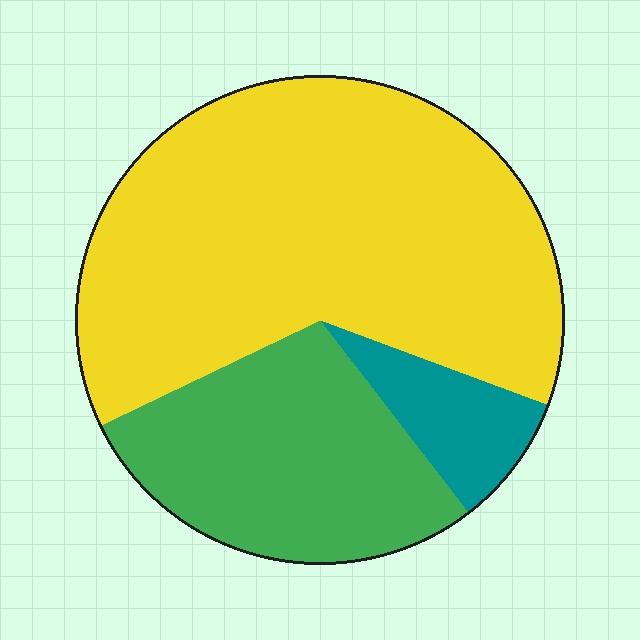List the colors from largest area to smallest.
From largest to smallest: yellow, green, teal.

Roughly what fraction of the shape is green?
Green takes up about one quarter (1/4) of the shape.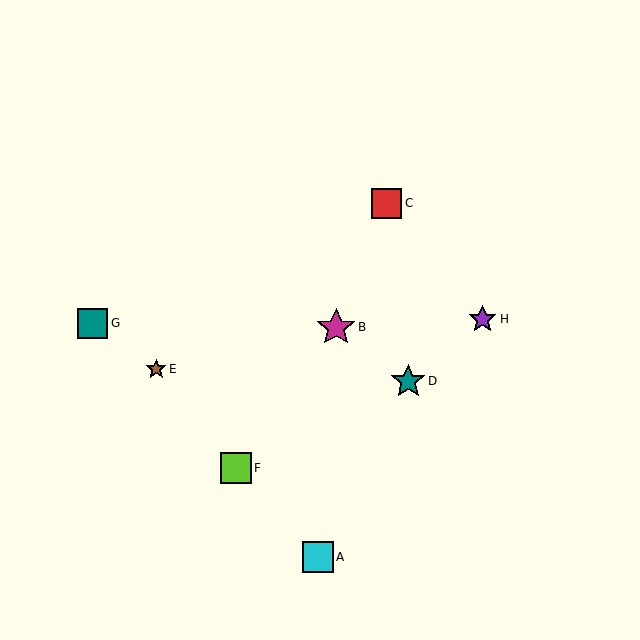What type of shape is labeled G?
Shape G is a teal square.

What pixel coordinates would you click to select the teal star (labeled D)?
Click at (408, 381) to select the teal star D.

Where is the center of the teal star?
The center of the teal star is at (408, 381).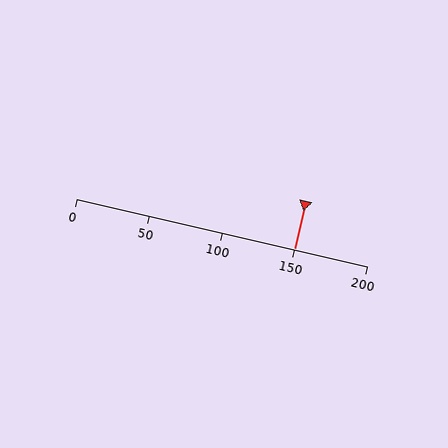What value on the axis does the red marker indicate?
The marker indicates approximately 150.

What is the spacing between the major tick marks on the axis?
The major ticks are spaced 50 apart.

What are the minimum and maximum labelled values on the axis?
The axis runs from 0 to 200.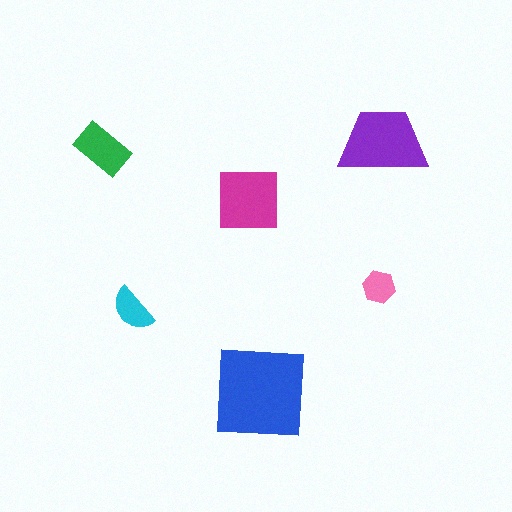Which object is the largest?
The blue square.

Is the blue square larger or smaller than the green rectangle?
Larger.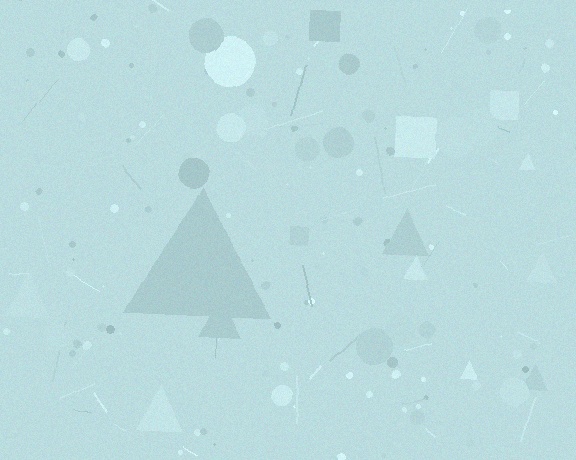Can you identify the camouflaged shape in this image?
The camouflaged shape is a triangle.